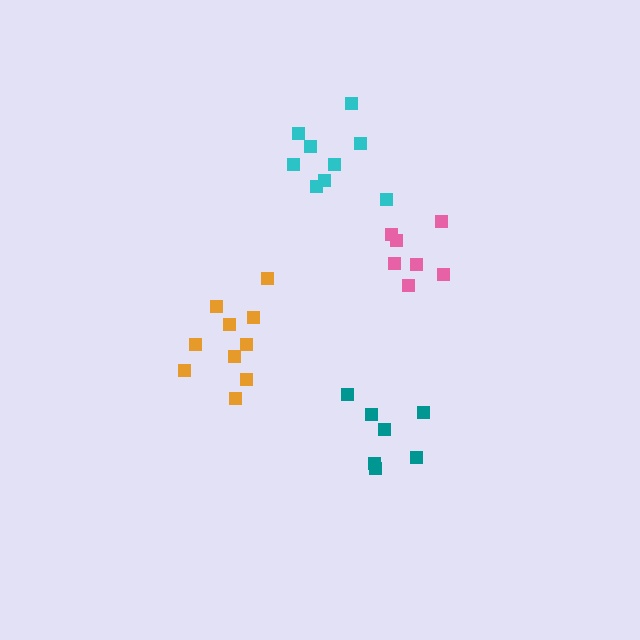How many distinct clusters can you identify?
There are 4 distinct clusters.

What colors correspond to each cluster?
The clusters are colored: orange, teal, pink, cyan.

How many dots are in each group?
Group 1: 10 dots, Group 2: 7 dots, Group 3: 7 dots, Group 4: 9 dots (33 total).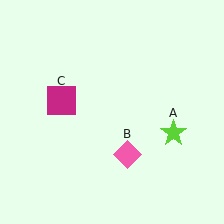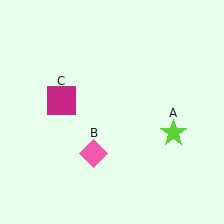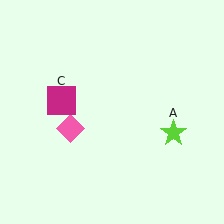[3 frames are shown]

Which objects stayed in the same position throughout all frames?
Lime star (object A) and magenta square (object C) remained stationary.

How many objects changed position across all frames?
1 object changed position: pink diamond (object B).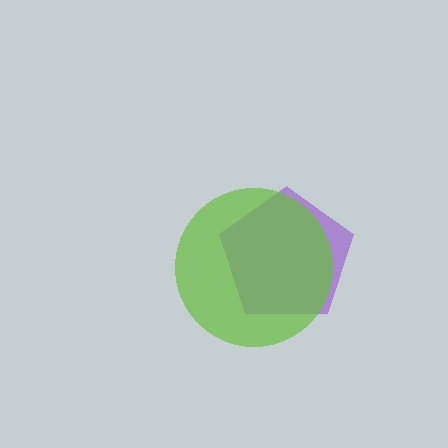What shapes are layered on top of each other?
The layered shapes are: a purple pentagon, a lime circle.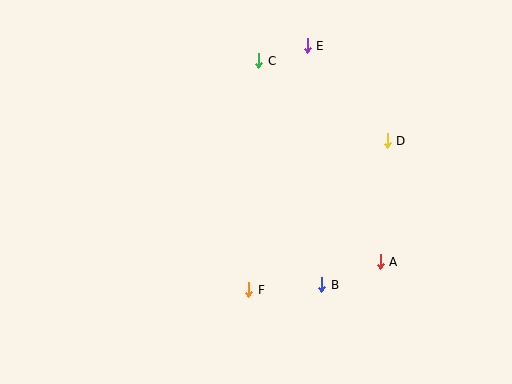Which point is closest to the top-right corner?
Point D is closest to the top-right corner.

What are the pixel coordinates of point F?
Point F is at (249, 290).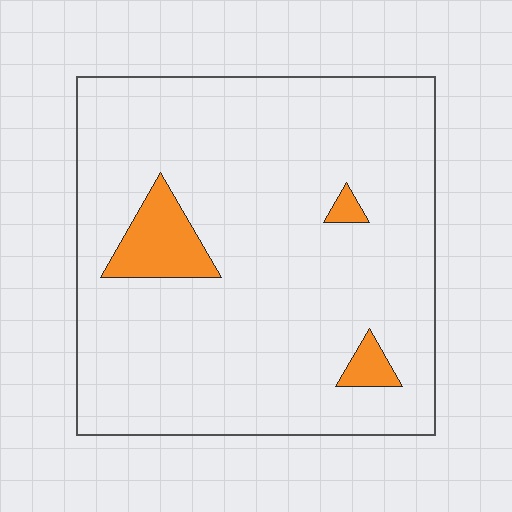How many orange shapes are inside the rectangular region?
3.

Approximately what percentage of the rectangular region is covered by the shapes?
Approximately 5%.